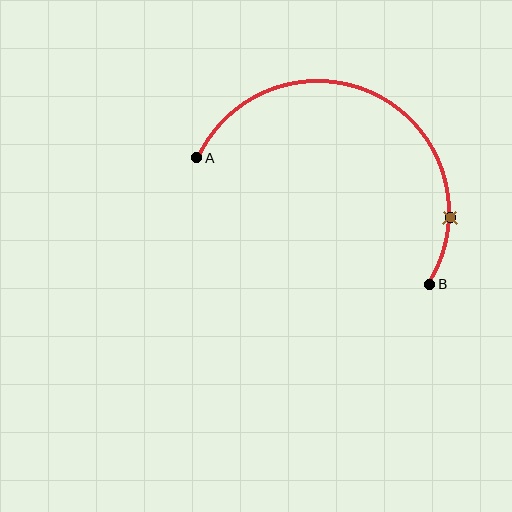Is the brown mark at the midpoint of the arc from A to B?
No. The brown mark lies on the arc but is closer to endpoint B. The arc midpoint would be at the point on the curve equidistant along the arc from both A and B.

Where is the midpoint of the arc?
The arc midpoint is the point on the curve farthest from the straight line joining A and B. It sits above that line.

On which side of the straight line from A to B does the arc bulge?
The arc bulges above the straight line connecting A and B.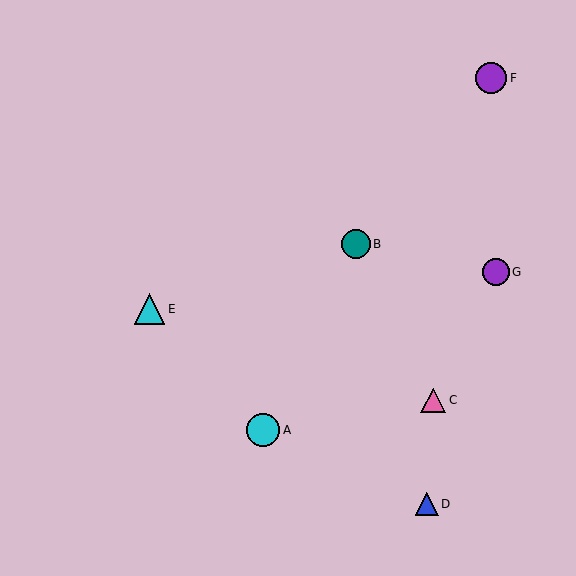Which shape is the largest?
The cyan circle (labeled A) is the largest.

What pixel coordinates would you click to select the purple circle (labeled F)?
Click at (491, 78) to select the purple circle F.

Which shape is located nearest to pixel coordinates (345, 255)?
The teal circle (labeled B) at (356, 244) is nearest to that location.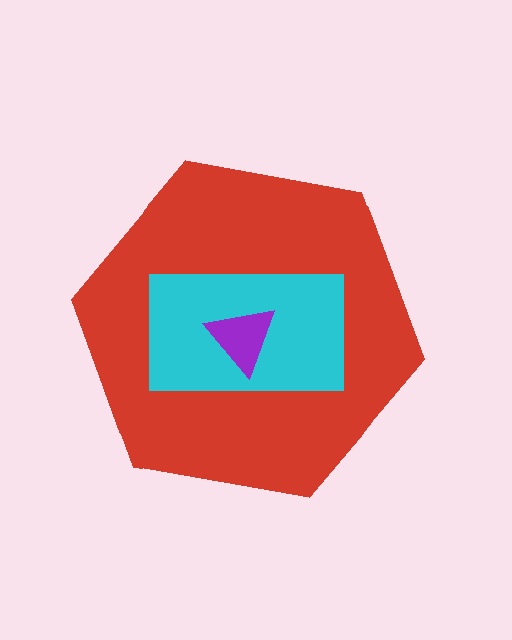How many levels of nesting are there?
3.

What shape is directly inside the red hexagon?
The cyan rectangle.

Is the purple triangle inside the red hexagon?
Yes.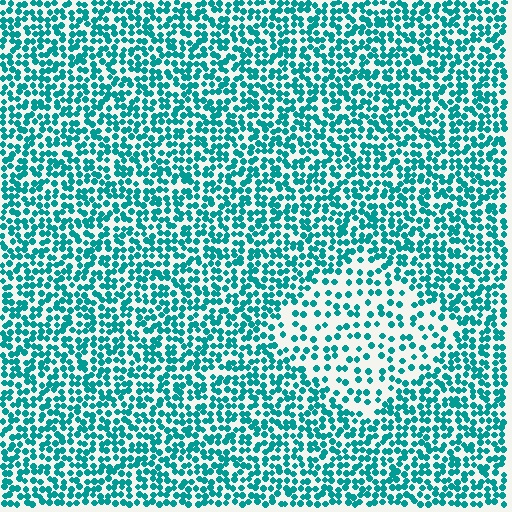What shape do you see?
I see a diamond.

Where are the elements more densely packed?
The elements are more densely packed outside the diamond boundary.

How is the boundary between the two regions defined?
The boundary is defined by a change in element density (approximately 2.1x ratio). All elements are the same color, size, and shape.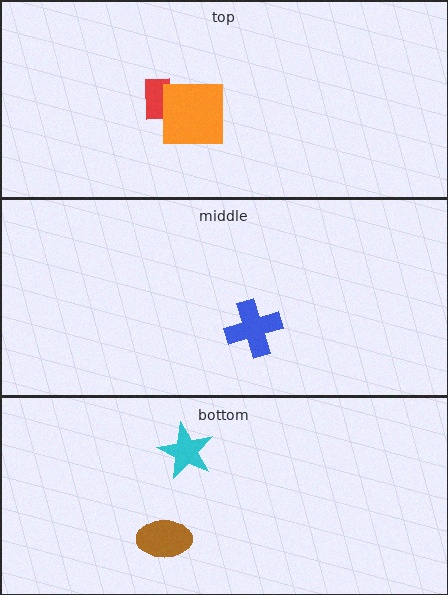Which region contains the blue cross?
The middle region.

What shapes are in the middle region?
The blue cross.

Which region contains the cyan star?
The bottom region.